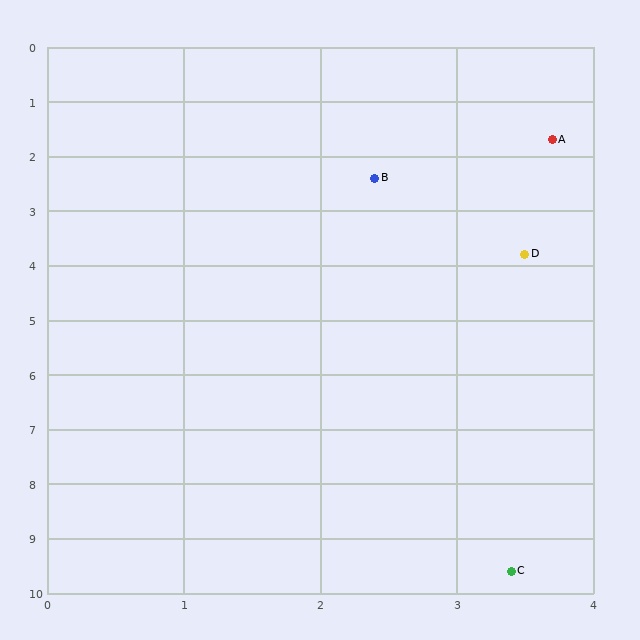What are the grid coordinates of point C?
Point C is at approximately (3.4, 9.6).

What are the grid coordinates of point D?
Point D is at approximately (3.5, 3.8).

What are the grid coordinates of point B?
Point B is at approximately (2.4, 2.4).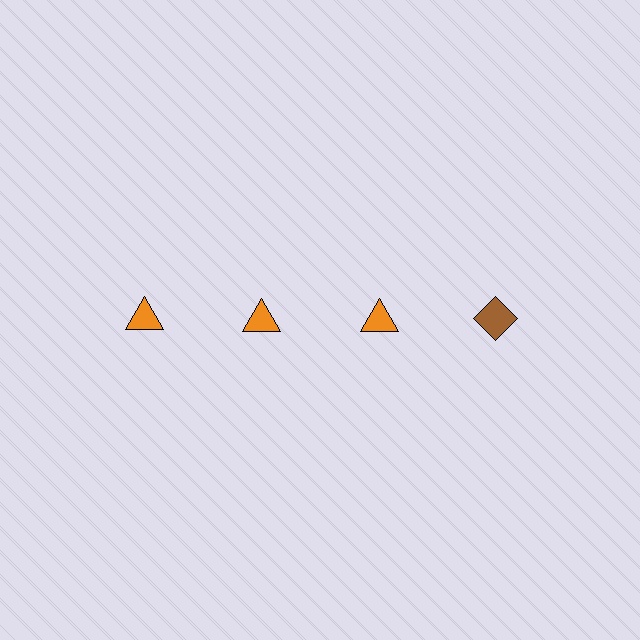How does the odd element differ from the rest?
It differs in both color (brown instead of orange) and shape (diamond instead of triangle).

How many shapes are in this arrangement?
There are 4 shapes arranged in a grid pattern.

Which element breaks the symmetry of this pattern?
The brown diamond in the top row, second from right column breaks the symmetry. All other shapes are orange triangles.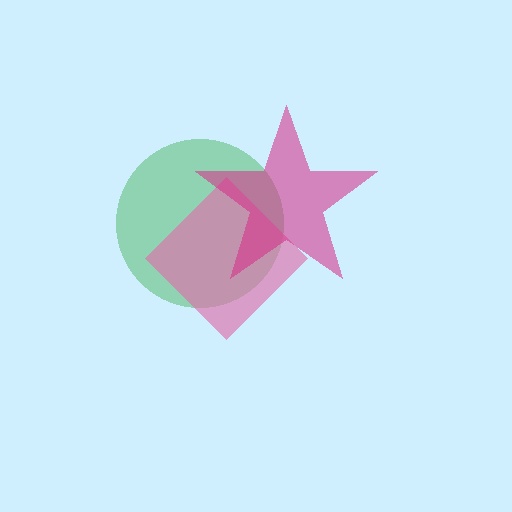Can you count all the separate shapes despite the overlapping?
Yes, there are 3 separate shapes.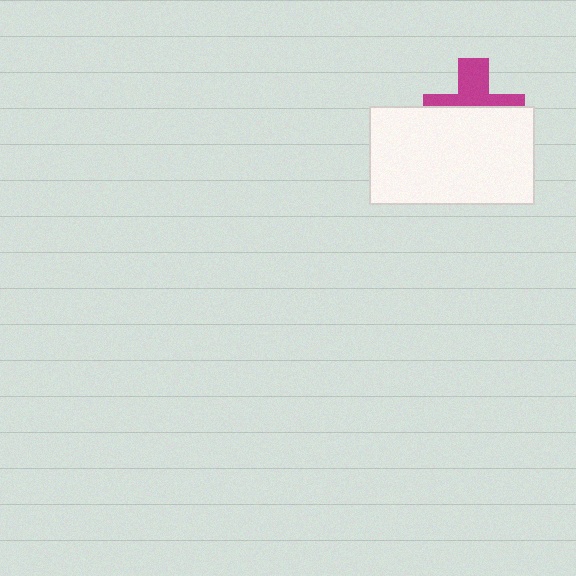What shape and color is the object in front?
The object in front is a white rectangle.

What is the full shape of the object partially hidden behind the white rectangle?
The partially hidden object is a magenta cross.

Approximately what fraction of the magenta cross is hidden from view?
Roughly 57% of the magenta cross is hidden behind the white rectangle.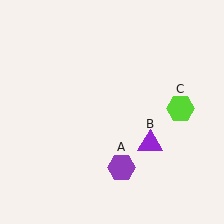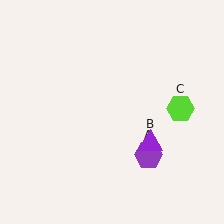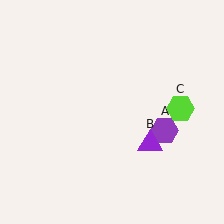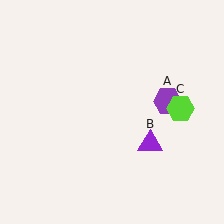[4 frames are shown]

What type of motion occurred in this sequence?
The purple hexagon (object A) rotated counterclockwise around the center of the scene.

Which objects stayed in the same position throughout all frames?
Purple triangle (object B) and lime hexagon (object C) remained stationary.